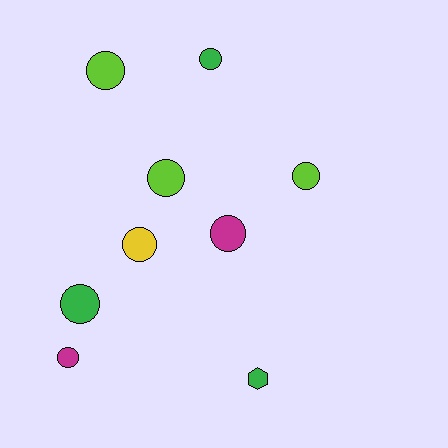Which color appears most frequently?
Lime, with 3 objects.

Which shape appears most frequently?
Circle, with 8 objects.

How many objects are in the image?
There are 9 objects.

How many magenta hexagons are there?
There are no magenta hexagons.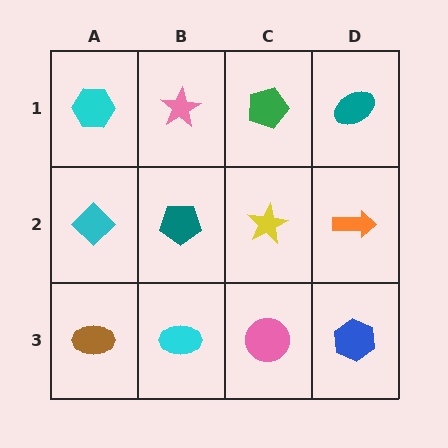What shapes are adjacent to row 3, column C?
A yellow star (row 2, column C), a cyan ellipse (row 3, column B), a blue hexagon (row 3, column D).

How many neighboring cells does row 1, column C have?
3.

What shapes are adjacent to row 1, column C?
A yellow star (row 2, column C), a pink star (row 1, column B), a teal ellipse (row 1, column D).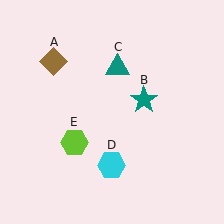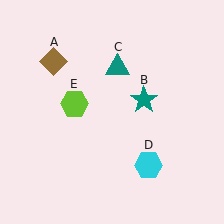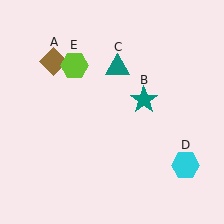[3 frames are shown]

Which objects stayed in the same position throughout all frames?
Brown diamond (object A) and teal star (object B) and teal triangle (object C) remained stationary.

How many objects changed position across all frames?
2 objects changed position: cyan hexagon (object D), lime hexagon (object E).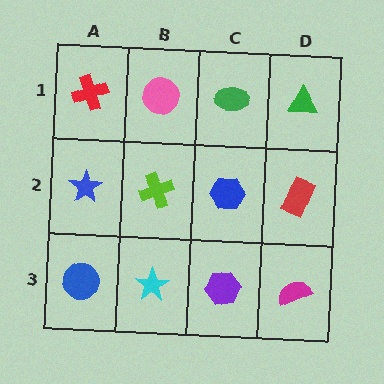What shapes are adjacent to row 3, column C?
A blue hexagon (row 2, column C), a cyan star (row 3, column B), a magenta semicircle (row 3, column D).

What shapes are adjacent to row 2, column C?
A green ellipse (row 1, column C), a purple hexagon (row 3, column C), a lime cross (row 2, column B), a red rectangle (row 2, column D).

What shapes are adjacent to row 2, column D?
A green triangle (row 1, column D), a magenta semicircle (row 3, column D), a blue hexagon (row 2, column C).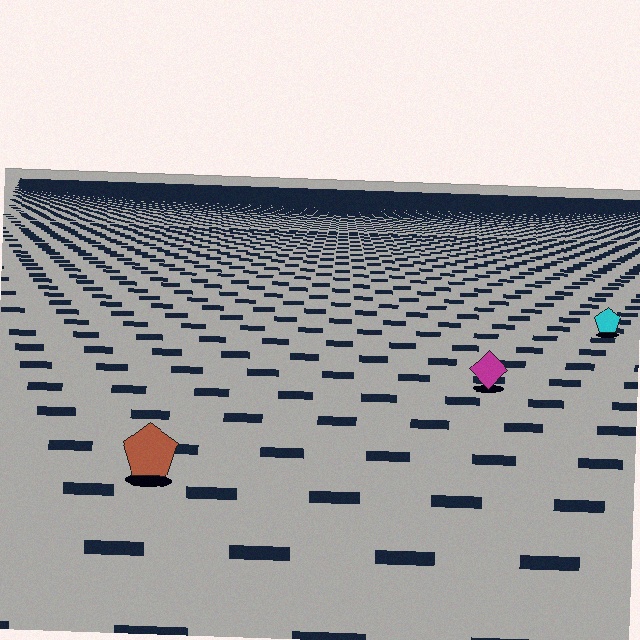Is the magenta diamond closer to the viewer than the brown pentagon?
No. The brown pentagon is closer — you can tell from the texture gradient: the ground texture is coarser near it.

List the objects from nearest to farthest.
From nearest to farthest: the brown pentagon, the magenta diamond, the cyan pentagon.